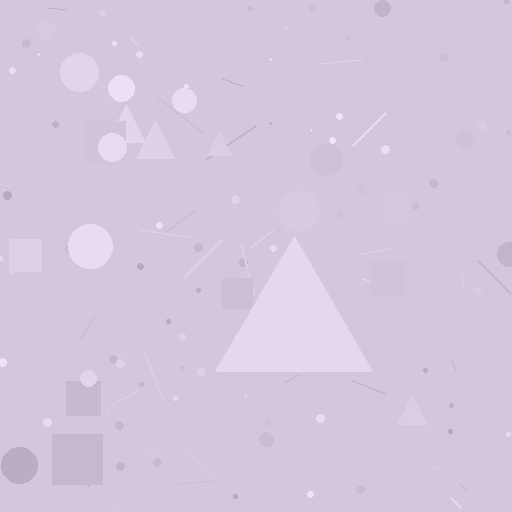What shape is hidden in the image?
A triangle is hidden in the image.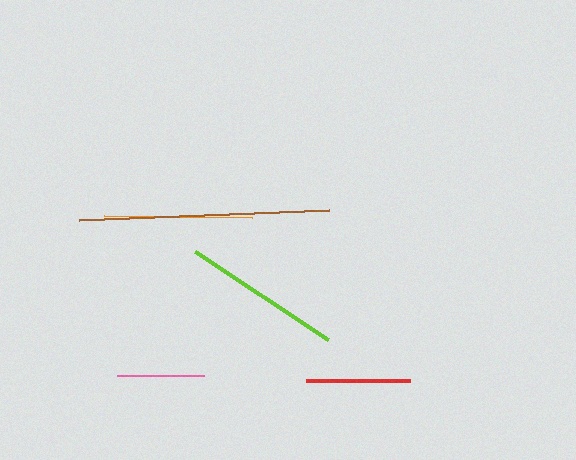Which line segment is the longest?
The brown line is the longest at approximately 250 pixels.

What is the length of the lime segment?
The lime segment is approximately 159 pixels long.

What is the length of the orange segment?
The orange segment is approximately 148 pixels long.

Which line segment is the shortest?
The pink line is the shortest at approximately 87 pixels.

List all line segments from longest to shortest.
From longest to shortest: brown, lime, orange, red, pink.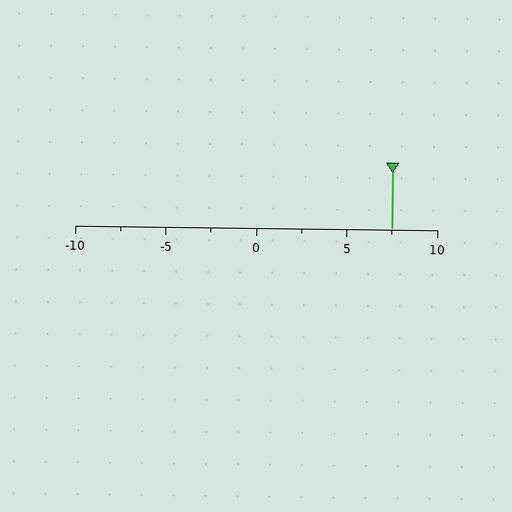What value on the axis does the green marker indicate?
The marker indicates approximately 7.5.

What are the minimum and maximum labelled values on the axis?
The axis runs from -10 to 10.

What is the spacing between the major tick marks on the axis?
The major ticks are spaced 5 apart.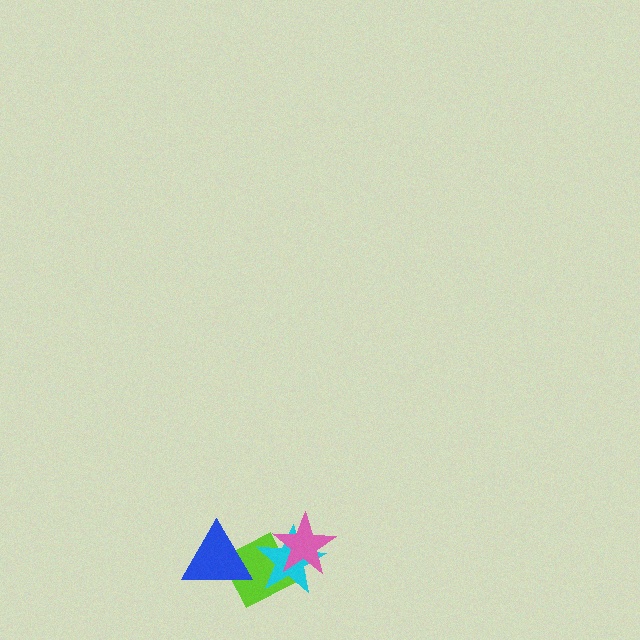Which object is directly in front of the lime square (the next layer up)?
The cyan star is directly in front of the lime square.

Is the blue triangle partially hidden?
No, no other shape covers it.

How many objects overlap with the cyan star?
2 objects overlap with the cyan star.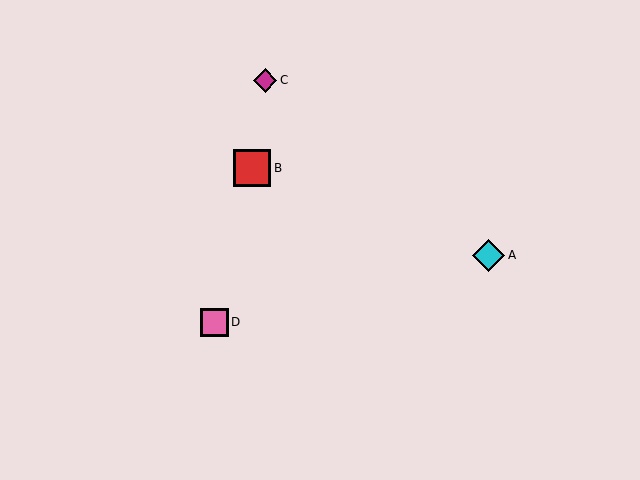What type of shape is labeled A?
Shape A is a cyan diamond.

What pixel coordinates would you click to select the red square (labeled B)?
Click at (252, 168) to select the red square B.